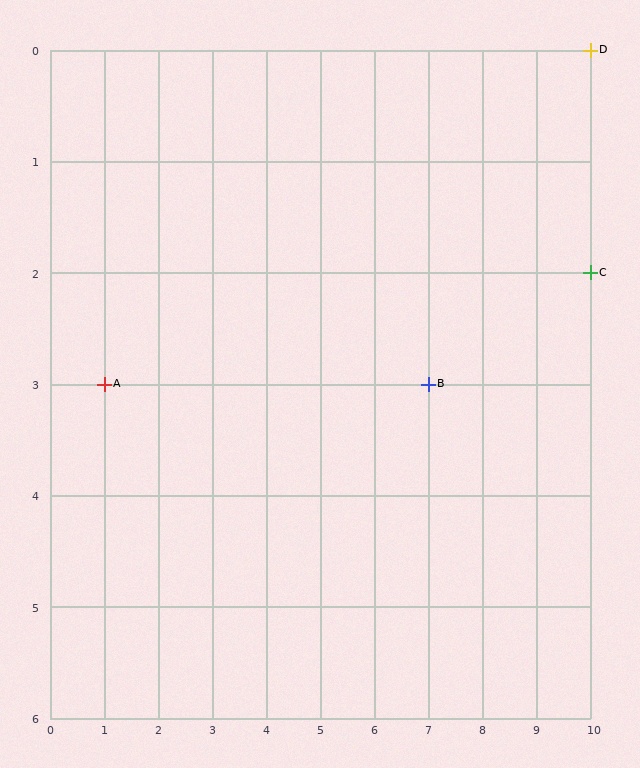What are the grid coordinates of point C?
Point C is at grid coordinates (10, 2).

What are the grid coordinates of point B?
Point B is at grid coordinates (7, 3).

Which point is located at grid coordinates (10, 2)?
Point C is at (10, 2).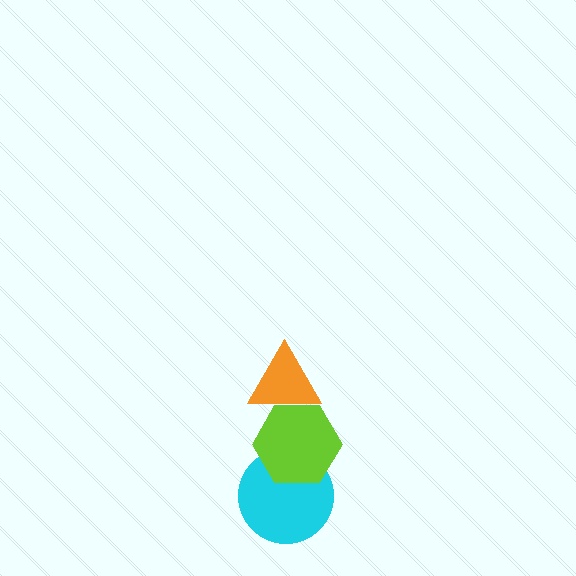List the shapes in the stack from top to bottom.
From top to bottom: the orange triangle, the lime hexagon, the cyan circle.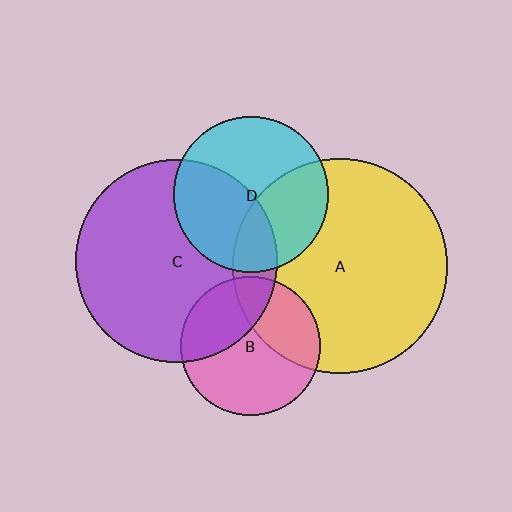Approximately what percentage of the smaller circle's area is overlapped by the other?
Approximately 45%.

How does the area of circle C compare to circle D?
Approximately 1.7 times.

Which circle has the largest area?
Circle A (yellow).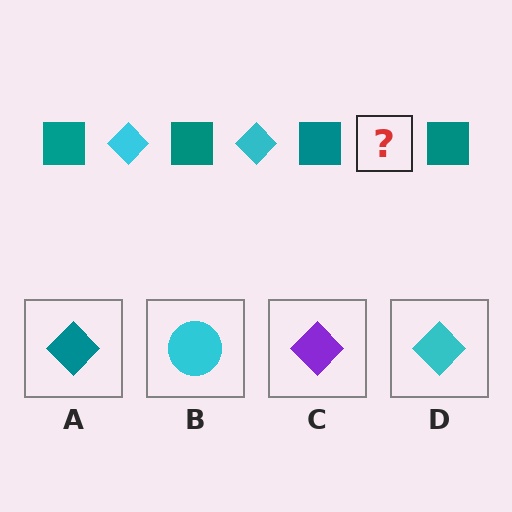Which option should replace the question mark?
Option D.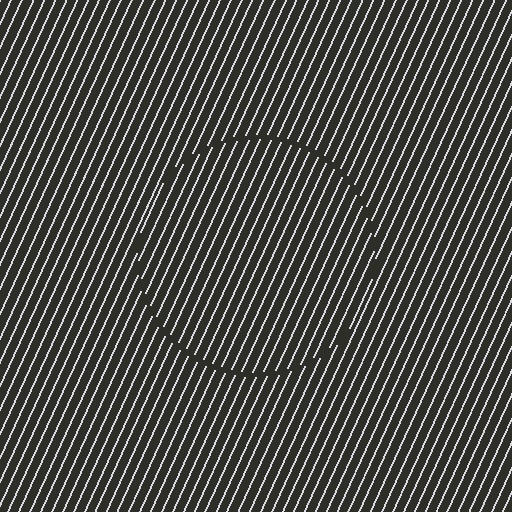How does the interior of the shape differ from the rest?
The interior of the shape contains the same grating, shifted by half a period — the contour is defined by the phase discontinuity where line-ends from the inner and outer gratings abut.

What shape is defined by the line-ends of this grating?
An illusory circle. The interior of the shape contains the same grating, shifted by half a period — the contour is defined by the phase discontinuity where line-ends from the inner and outer gratings abut.